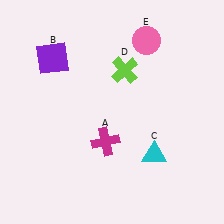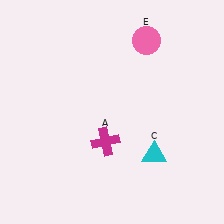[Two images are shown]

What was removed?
The purple square (B), the lime cross (D) were removed in Image 2.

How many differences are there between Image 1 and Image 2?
There are 2 differences between the two images.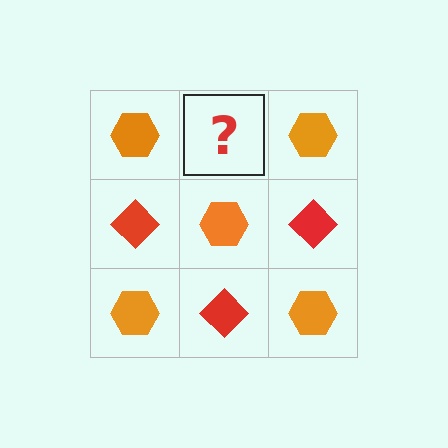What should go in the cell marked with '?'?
The missing cell should contain a red diamond.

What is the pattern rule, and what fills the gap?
The rule is that it alternates orange hexagon and red diamond in a checkerboard pattern. The gap should be filled with a red diamond.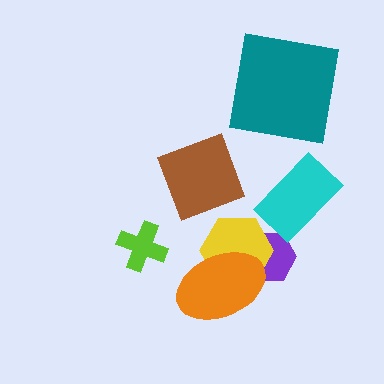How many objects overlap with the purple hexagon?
2 objects overlap with the purple hexagon.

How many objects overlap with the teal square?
0 objects overlap with the teal square.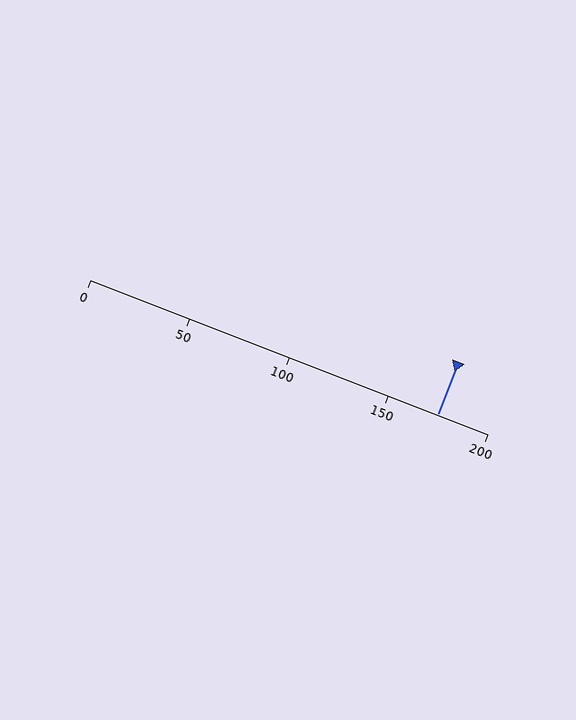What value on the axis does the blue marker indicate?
The marker indicates approximately 175.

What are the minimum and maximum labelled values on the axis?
The axis runs from 0 to 200.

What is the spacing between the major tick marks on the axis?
The major ticks are spaced 50 apart.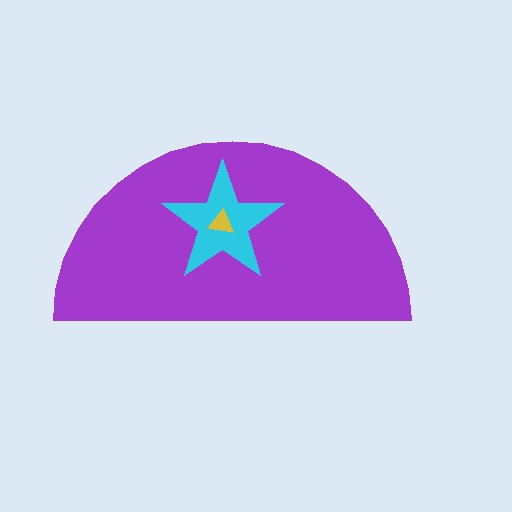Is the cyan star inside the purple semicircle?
Yes.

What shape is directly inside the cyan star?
The yellow triangle.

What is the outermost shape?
The purple semicircle.